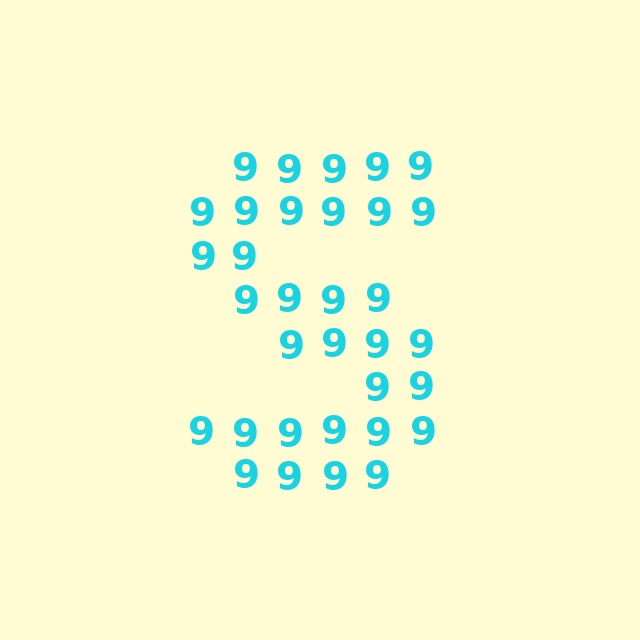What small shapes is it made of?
It is made of small digit 9's.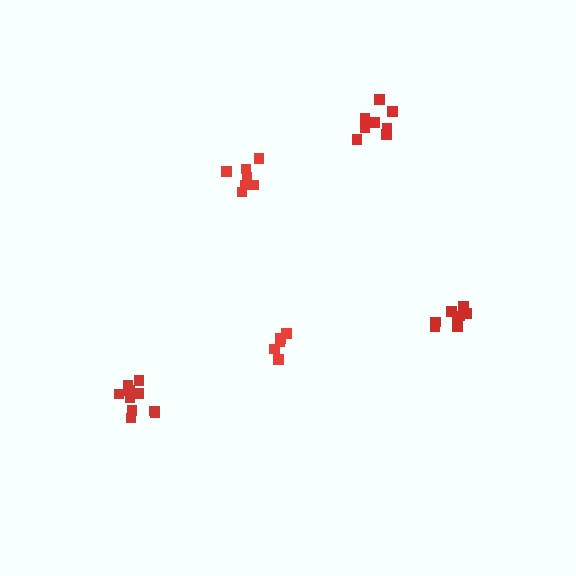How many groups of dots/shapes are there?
There are 5 groups.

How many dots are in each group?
Group 1: 11 dots, Group 2: 10 dots, Group 3: 9 dots, Group 4: 5 dots, Group 5: 7 dots (42 total).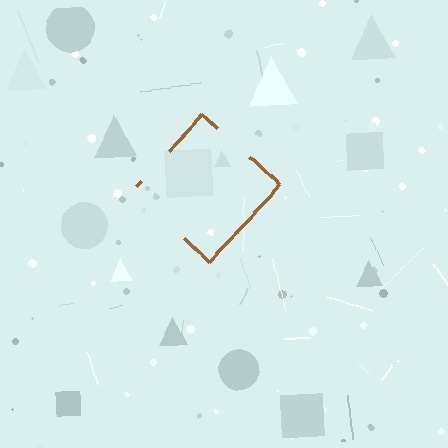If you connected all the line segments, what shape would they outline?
They would outline a diamond.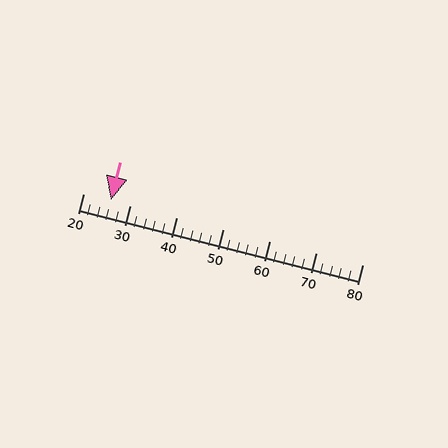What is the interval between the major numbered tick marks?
The major tick marks are spaced 10 units apart.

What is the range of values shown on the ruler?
The ruler shows values from 20 to 80.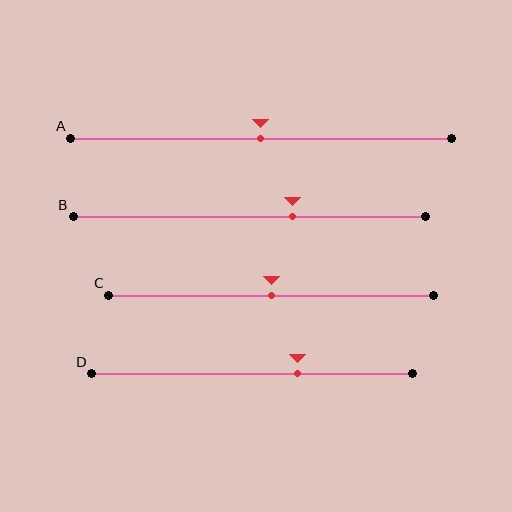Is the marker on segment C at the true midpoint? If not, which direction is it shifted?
Yes, the marker on segment C is at the true midpoint.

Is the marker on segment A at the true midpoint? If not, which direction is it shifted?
Yes, the marker on segment A is at the true midpoint.